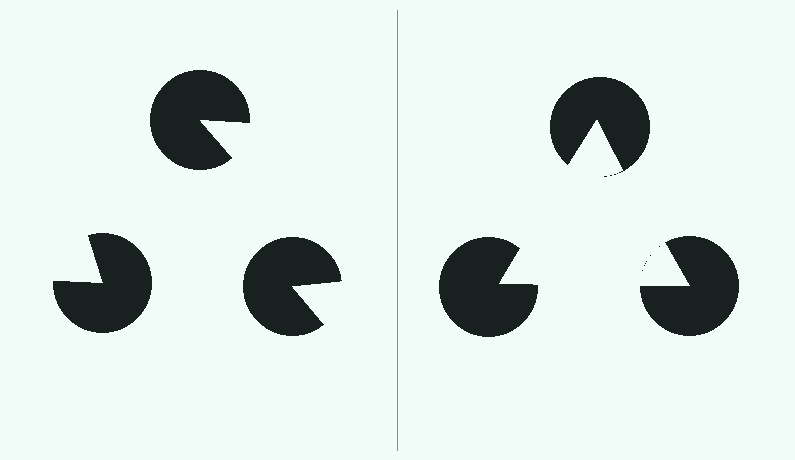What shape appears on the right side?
An illusory triangle.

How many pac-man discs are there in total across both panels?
6 — 3 on each side.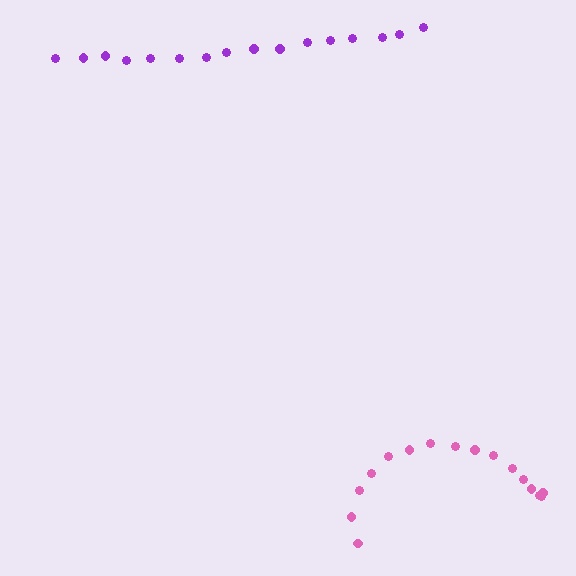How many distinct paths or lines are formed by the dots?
There are 2 distinct paths.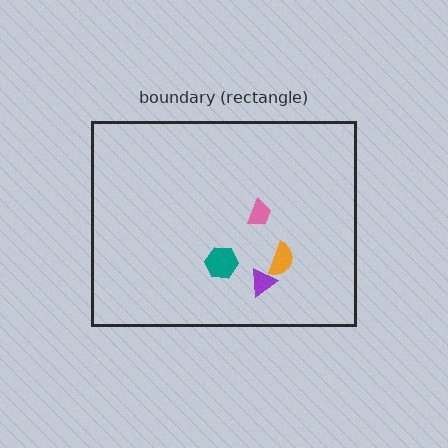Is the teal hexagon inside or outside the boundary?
Inside.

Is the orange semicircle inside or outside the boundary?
Inside.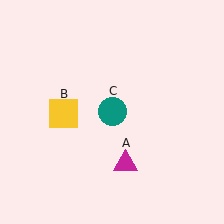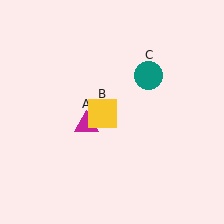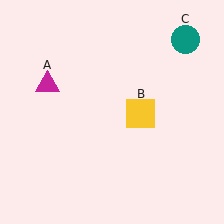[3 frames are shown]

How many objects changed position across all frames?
3 objects changed position: magenta triangle (object A), yellow square (object B), teal circle (object C).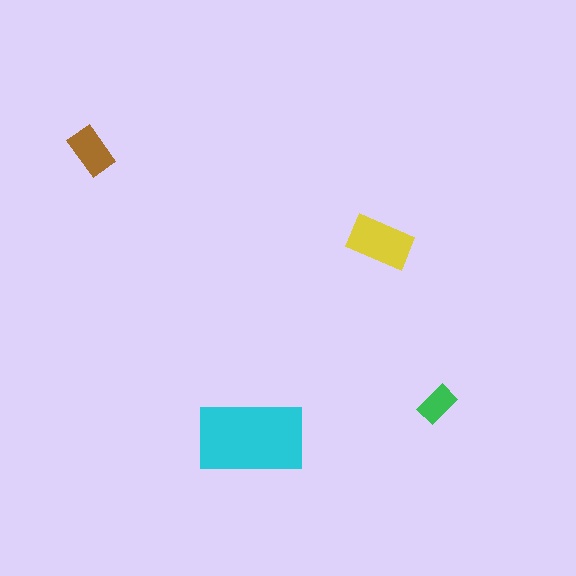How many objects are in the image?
There are 4 objects in the image.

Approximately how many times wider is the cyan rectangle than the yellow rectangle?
About 1.5 times wider.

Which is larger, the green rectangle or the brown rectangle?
The brown one.